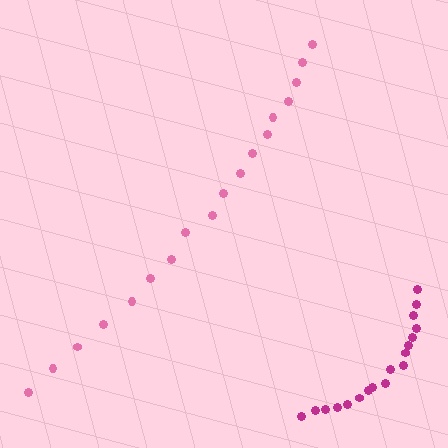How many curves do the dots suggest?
There are 2 distinct paths.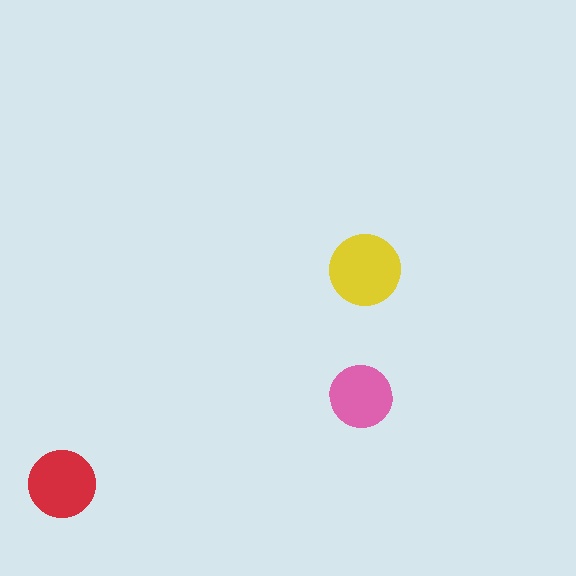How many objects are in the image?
There are 3 objects in the image.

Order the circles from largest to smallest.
the yellow one, the red one, the pink one.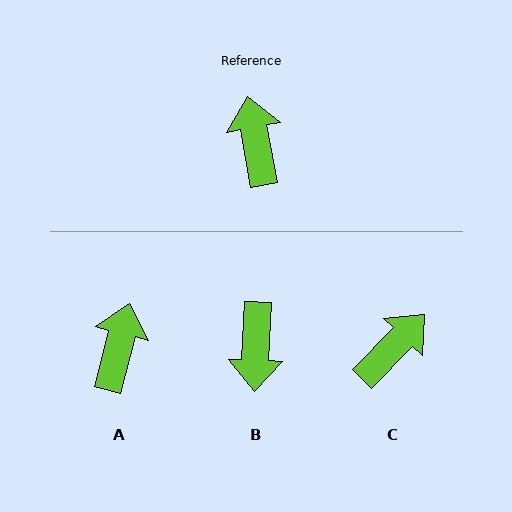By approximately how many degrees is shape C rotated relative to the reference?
Approximately 55 degrees clockwise.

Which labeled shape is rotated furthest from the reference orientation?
B, about 167 degrees away.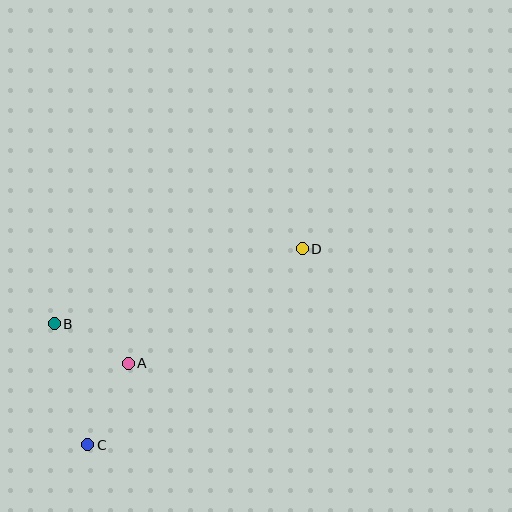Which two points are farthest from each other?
Points C and D are farthest from each other.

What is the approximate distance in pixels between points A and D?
The distance between A and D is approximately 208 pixels.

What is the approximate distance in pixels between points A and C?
The distance between A and C is approximately 91 pixels.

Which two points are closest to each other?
Points A and B are closest to each other.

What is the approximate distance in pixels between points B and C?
The distance between B and C is approximately 125 pixels.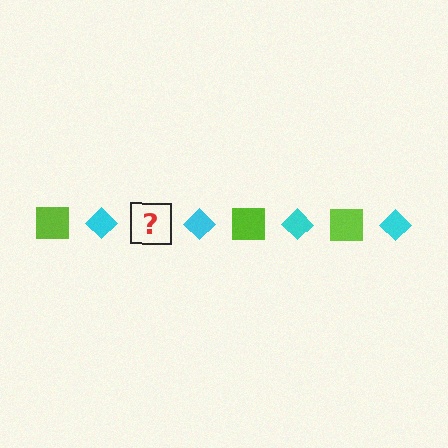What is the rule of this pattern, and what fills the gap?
The rule is that the pattern alternates between lime square and cyan diamond. The gap should be filled with a lime square.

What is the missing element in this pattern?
The missing element is a lime square.